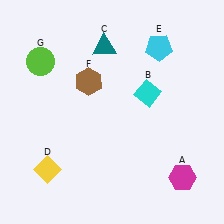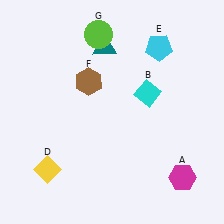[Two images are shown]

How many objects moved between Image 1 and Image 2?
1 object moved between the two images.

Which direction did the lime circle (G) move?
The lime circle (G) moved right.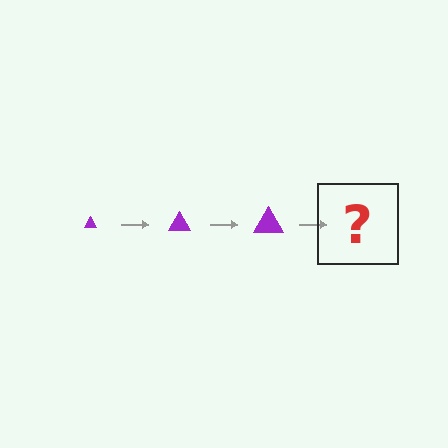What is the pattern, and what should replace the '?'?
The pattern is that the triangle gets progressively larger each step. The '?' should be a purple triangle, larger than the previous one.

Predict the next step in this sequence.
The next step is a purple triangle, larger than the previous one.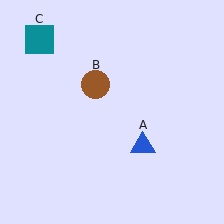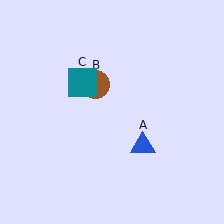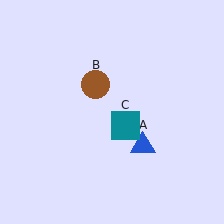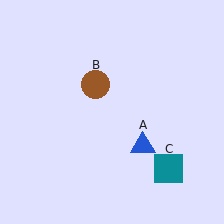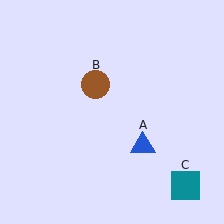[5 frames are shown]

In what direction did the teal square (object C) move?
The teal square (object C) moved down and to the right.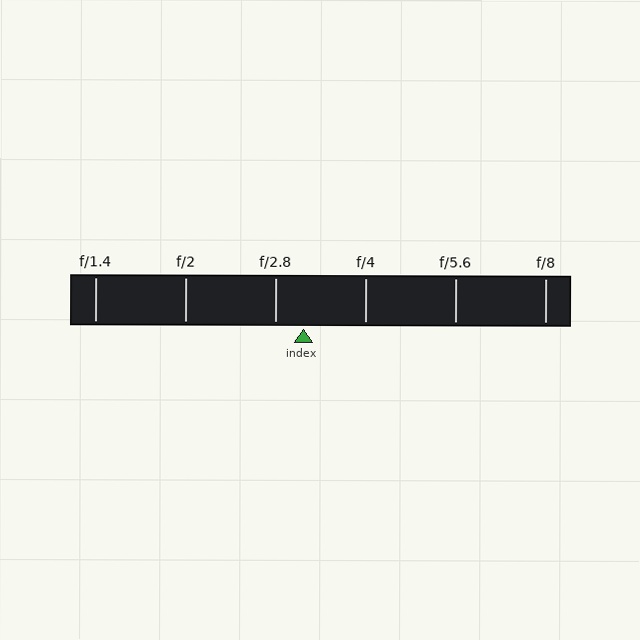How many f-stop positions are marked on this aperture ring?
There are 6 f-stop positions marked.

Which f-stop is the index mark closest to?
The index mark is closest to f/2.8.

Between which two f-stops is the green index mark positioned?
The index mark is between f/2.8 and f/4.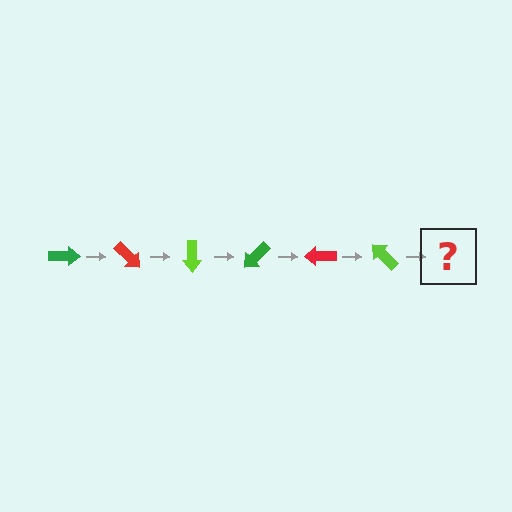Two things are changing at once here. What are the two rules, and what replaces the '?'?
The two rules are that it rotates 45 degrees each step and the color cycles through green, red, and lime. The '?' should be a green arrow, rotated 270 degrees from the start.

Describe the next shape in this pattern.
It should be a green arrow, rotated 270 degrees from the start.